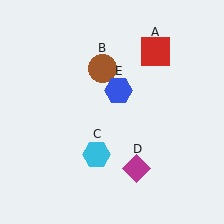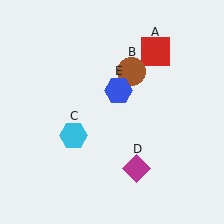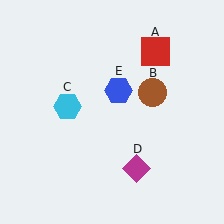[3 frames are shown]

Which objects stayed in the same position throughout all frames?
Red square (object A) and magenta diamond (object D) and blue hexagon (object E) remained stationary.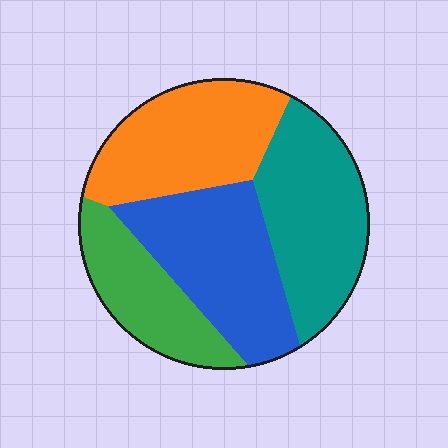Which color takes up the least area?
Green, at roughly 20%.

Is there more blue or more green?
Blue.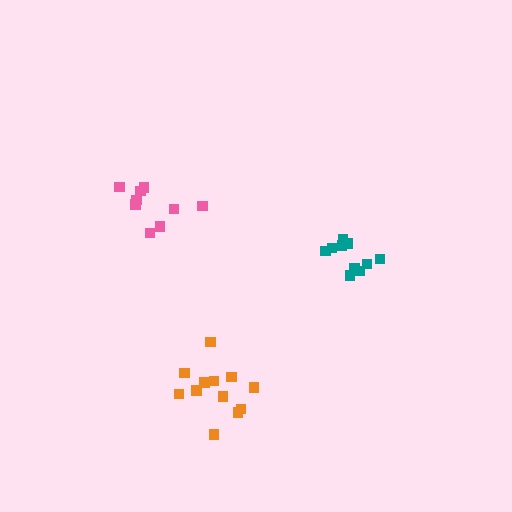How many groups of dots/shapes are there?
There are 3 groups.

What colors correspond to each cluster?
The clusters are colored: pink, teal, orange.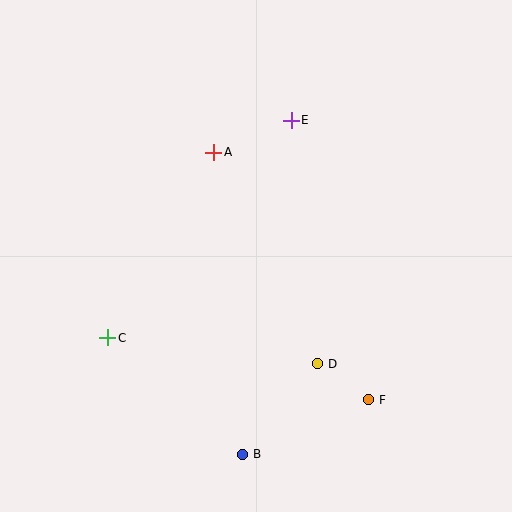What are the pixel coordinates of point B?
Point B is at (243, 454).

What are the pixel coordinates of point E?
Point E is at (291, 120).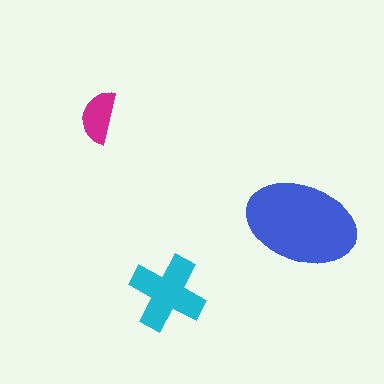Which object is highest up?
The magenta semicircle is topmost.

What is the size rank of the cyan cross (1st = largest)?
2nd.